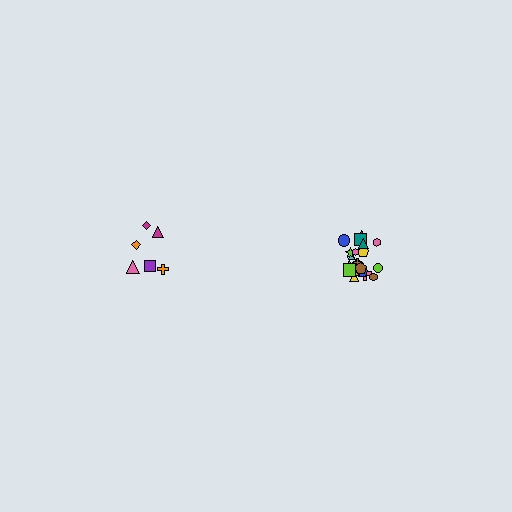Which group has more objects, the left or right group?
The right group.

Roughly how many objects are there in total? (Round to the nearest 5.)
Roughly 30 objects in total.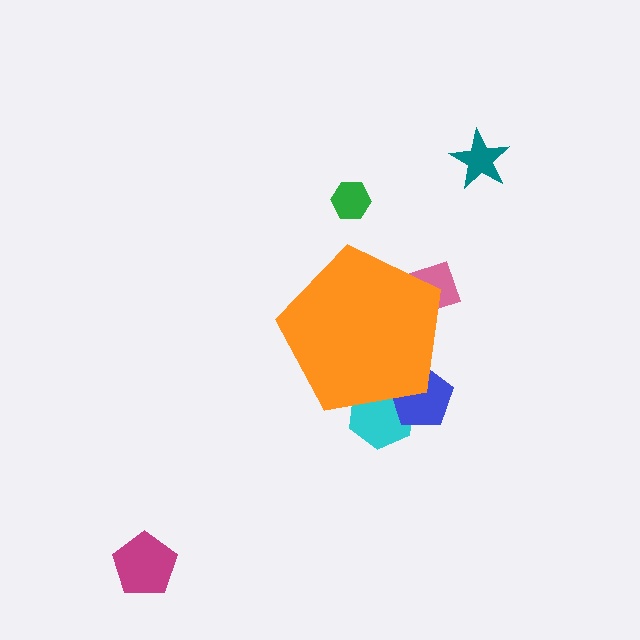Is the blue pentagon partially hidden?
Yes, the blue pentagon is partially hidden behind the orange pentagon.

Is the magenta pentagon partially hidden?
No, the magenta pentagon is fully visible.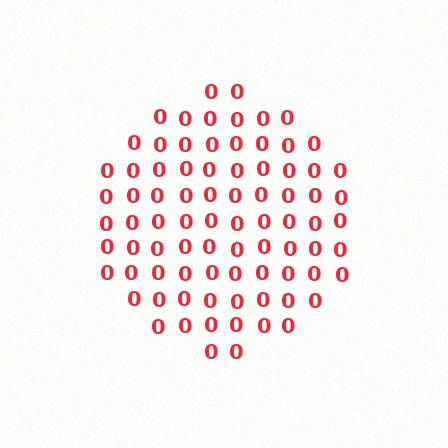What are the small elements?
The small elements are digit 0's.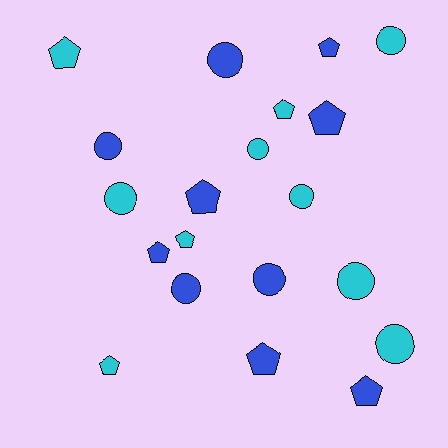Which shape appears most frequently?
Circle, with 10 objects.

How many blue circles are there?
There are 4 blue circles.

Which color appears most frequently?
Blue, with 10 objects.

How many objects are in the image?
There are 20 objects.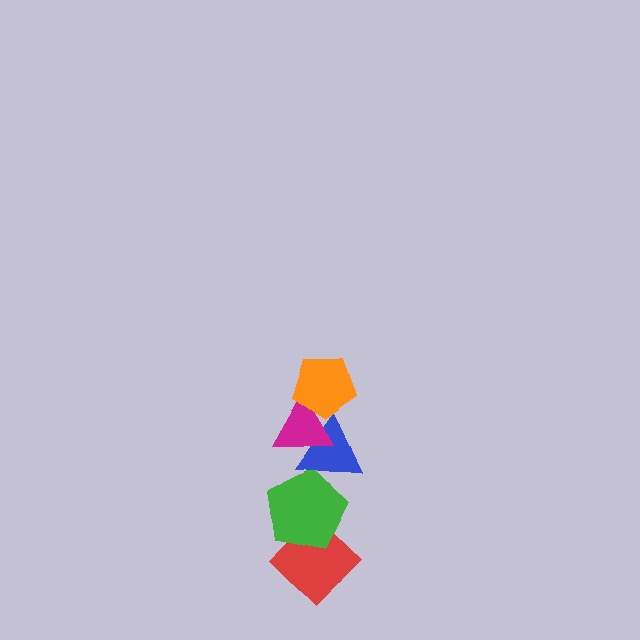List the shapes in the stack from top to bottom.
From top to bottom: the orange pentagon, the magenta triangle, the blue triangle, the green pentagon, the red diamond.